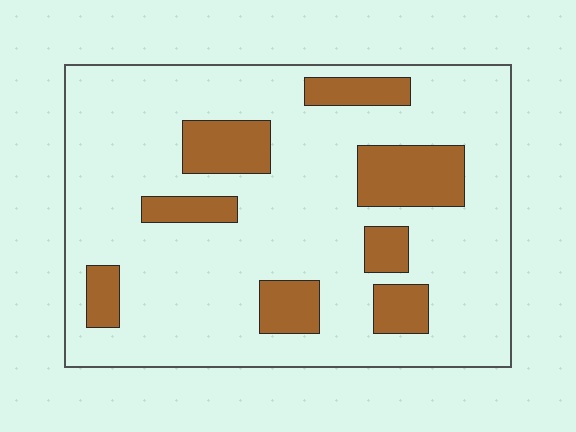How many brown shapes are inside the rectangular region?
8.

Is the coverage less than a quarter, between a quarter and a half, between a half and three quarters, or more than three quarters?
Less than a quarter.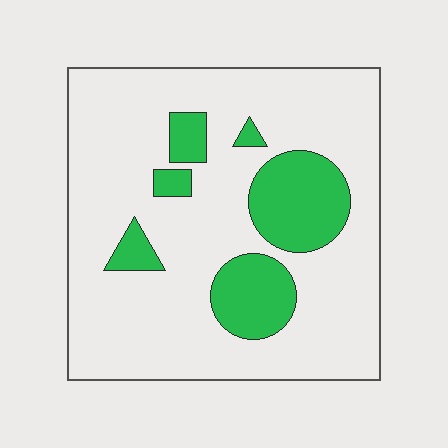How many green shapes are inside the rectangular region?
6.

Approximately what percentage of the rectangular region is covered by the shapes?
Approximately 20%.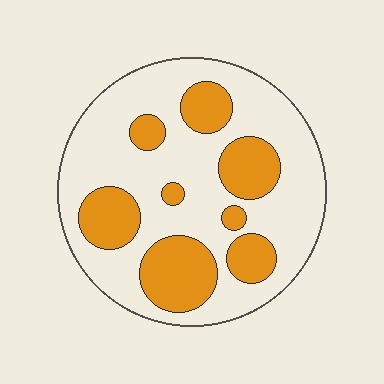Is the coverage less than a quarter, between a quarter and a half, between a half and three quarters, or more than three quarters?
Between a quarter and a half.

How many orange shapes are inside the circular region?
8.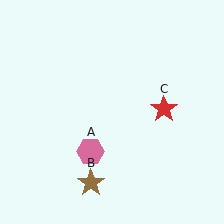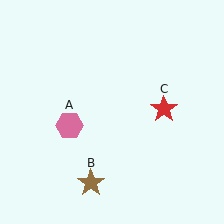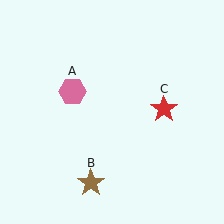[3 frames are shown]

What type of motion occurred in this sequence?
The pink hexagon (object A) rotated clockwise around the center of the scene.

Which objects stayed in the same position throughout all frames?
Brown star (object B) and red star (object C) remained stationary.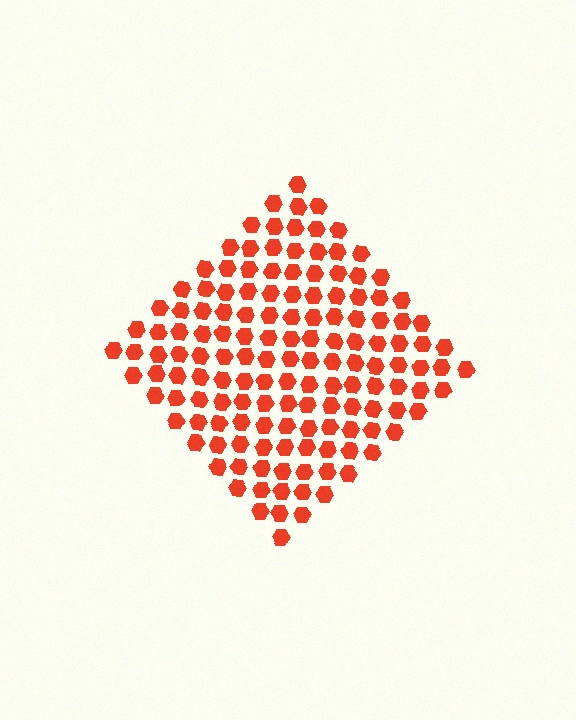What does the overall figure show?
The overall figure shows a diamond.